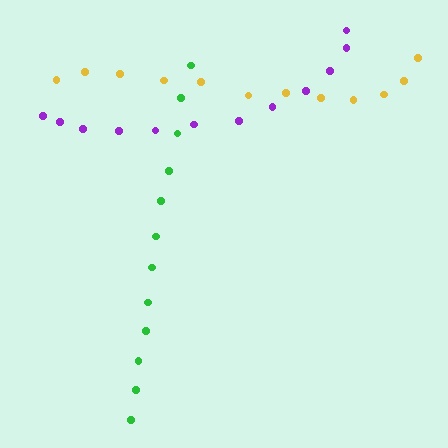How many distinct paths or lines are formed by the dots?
There are 3 distinct paths.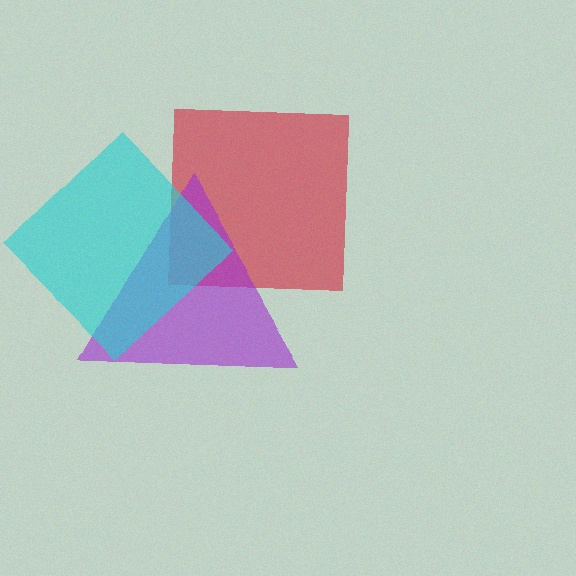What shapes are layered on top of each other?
The layered shapes are: a red square, a purple triangle, a cyan diamond.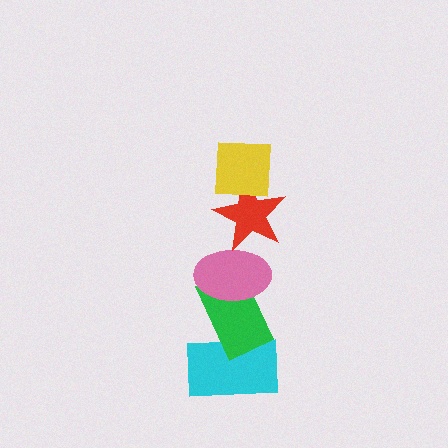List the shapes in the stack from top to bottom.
From top to bottom: the yellow square, the red star, the pink ellipse, the green rectangle, the cyan rectangle.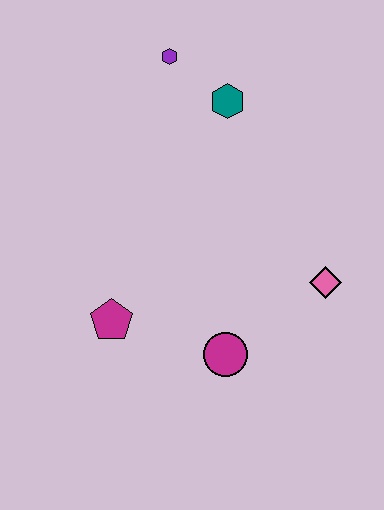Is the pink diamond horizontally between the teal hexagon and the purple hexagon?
No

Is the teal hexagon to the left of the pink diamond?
Yes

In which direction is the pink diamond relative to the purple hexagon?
The pink diamond is below the purple hexagon.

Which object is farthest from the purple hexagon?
The magenta circle is farthest from the purple hexagon.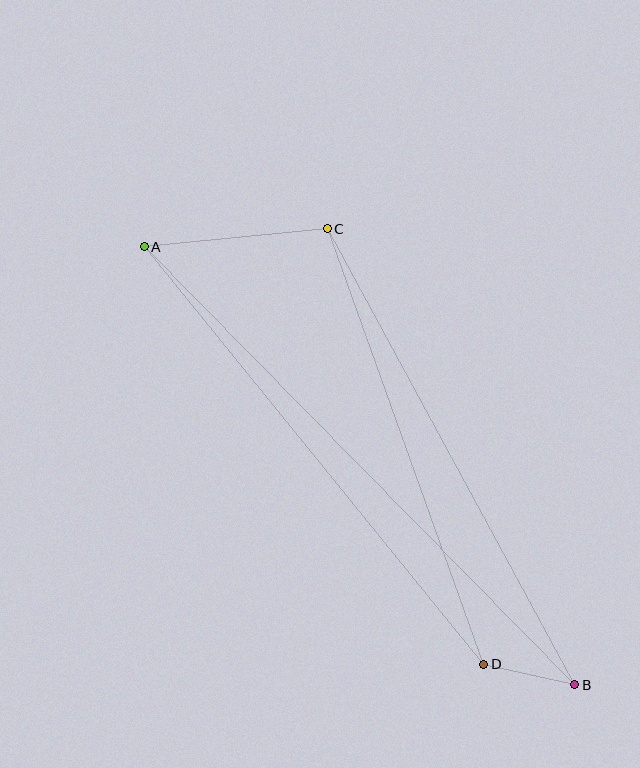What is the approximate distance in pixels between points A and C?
The distance between A and C is approximately 184 pixels.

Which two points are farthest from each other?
Points A and B are farthest from each other.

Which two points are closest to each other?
Points B and D are closest to each other.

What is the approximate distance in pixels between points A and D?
The distance between A and D is approximately 538 pixels.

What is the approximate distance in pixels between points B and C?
The distance between B and C is approximately 519 pixels.